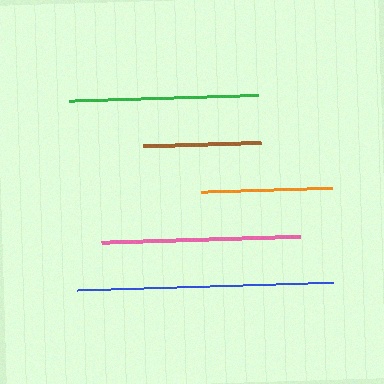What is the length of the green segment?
The green segment is approximately 190 pixels long.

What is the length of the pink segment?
The pink segment is approximately 199 pixels long.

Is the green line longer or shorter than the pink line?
The pink line is longer than the green line.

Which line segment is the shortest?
The brown line is the shortest at approximately 118 pixels.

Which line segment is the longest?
The blue line is the longest at approximately 256 pixels.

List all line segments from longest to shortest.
From longest to shortest: blue, pink, green, orange, brown.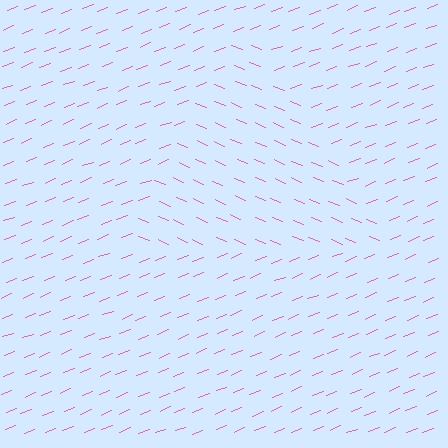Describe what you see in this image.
The image is filled with small pink line segments. A triangle region in the image has lines oriented differently from the surrounding lines, creating a visible texture boundary.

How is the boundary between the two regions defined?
The boundary is defined purely by a change in line orientation (approximately 45 degrees difference). All lines are the same color and thickness.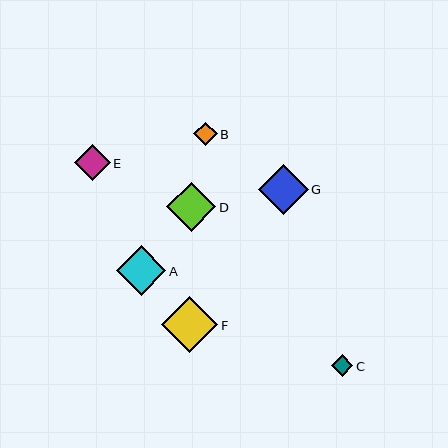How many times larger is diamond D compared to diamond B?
Diamond D is approximately 2.1 times the size of diamond B.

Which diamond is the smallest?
Diamond C is the smallest with a size of approximately 21 pixels.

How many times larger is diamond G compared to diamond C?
Diamond G is approximately 2.3 times the size of diamond C.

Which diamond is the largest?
Diamond F is the largest with a size of approximately 56 pixels.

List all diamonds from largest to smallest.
From largest to smallest: F, G, A, D, E, B, C.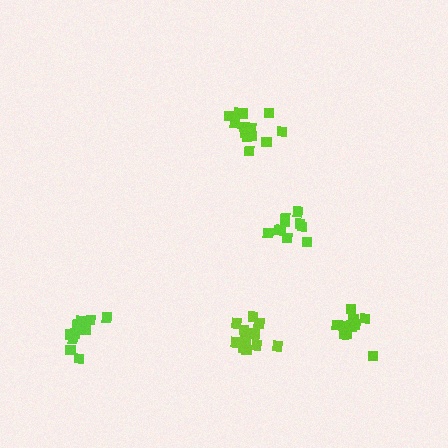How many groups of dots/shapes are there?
There are 5 groups.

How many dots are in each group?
Group 1: 10 dots, Group 2: 13 dots, Group 3: 12 dots, Group 4: 13 dots, Group 5: 12 dots (60 total).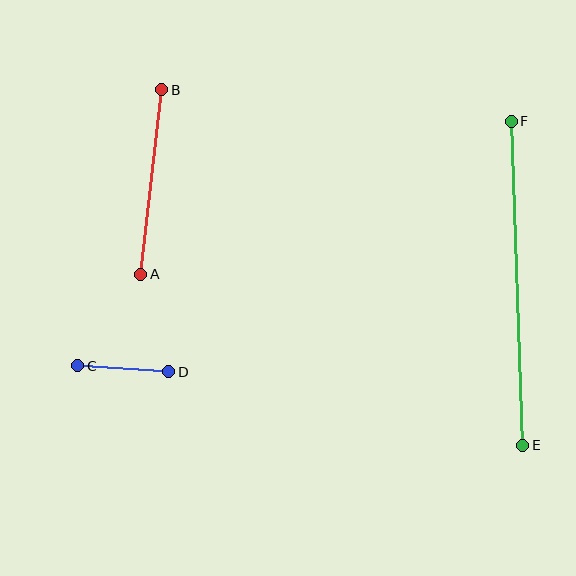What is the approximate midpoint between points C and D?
The midpoint is at approximately (123, 369) pixels.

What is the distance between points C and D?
The distance is approximately 91 pixels.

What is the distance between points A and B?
The distance is approximately 186 pixels.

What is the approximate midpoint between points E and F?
The midpoint is at approximately (517, 283) pixels.